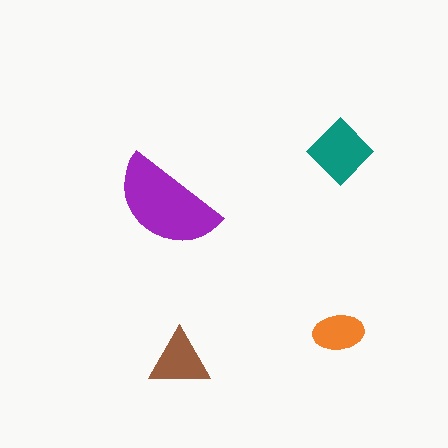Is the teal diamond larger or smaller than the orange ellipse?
Larger.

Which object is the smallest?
The orange ellipse.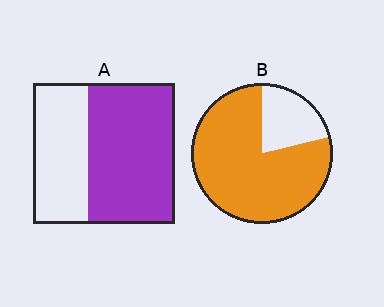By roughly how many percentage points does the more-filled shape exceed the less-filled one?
By roughly 20 percentage points (B over A).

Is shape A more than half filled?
Yes.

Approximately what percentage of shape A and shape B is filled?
A is approximately 60% and B is approximately 80%.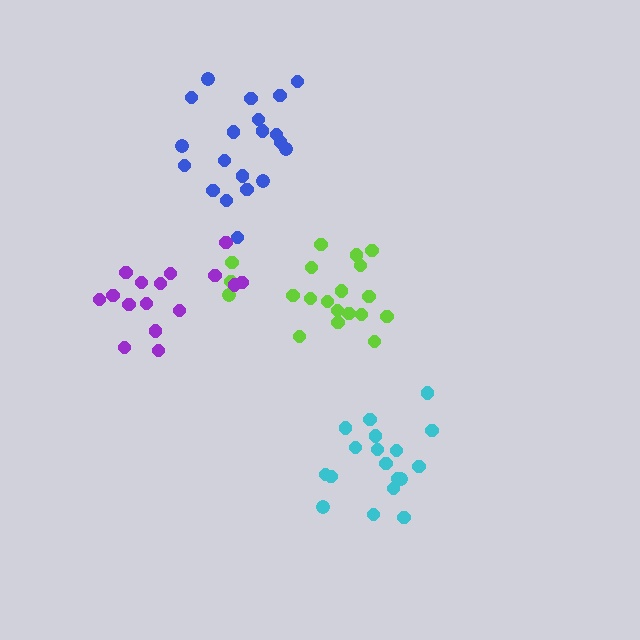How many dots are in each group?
Group 1: 20 dots, Group 2: 18 dots, Group 3: 20 dots, Group 4: 16 dots (74 total).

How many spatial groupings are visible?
There are 4 spatial groupings.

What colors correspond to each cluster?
The clusters are colored: lime, cyan, blue, purple.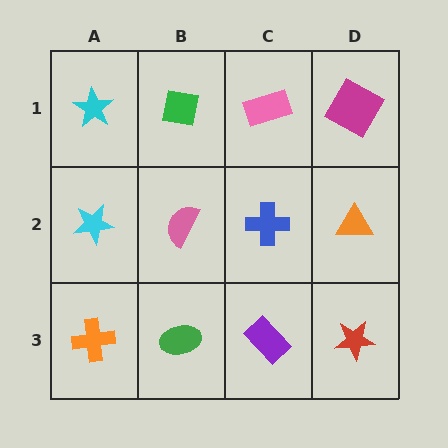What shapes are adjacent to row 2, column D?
A magenta square (row 1, column D), a red star (row 3, column D), a blue cross (row 2, column C).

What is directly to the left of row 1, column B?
A cyan star.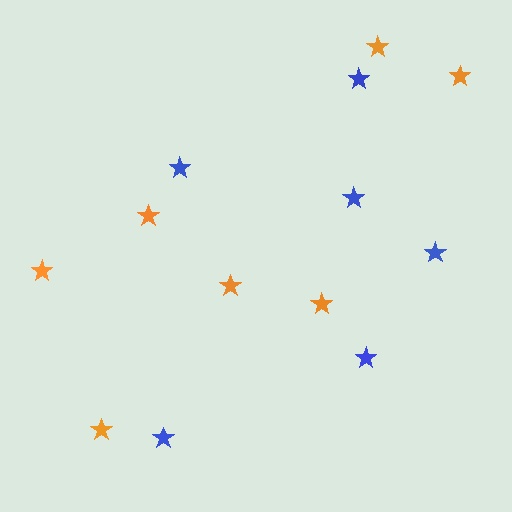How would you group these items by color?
There are 2 groups: one group of orange stars (7) and one group of blue stars (6).